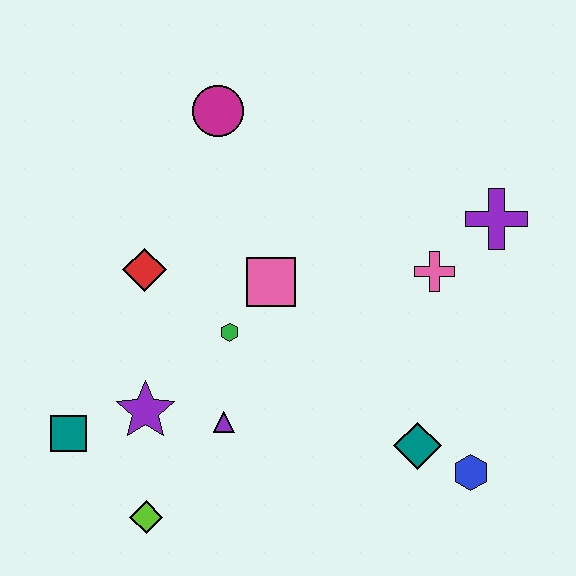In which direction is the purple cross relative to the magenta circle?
The purple cross is to the right of the magenta circle.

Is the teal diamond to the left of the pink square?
No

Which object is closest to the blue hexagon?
The teal diamond is closest to the blue hexagon.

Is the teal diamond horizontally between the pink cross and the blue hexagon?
No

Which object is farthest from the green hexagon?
The purple cross is farthest from the green hexagon.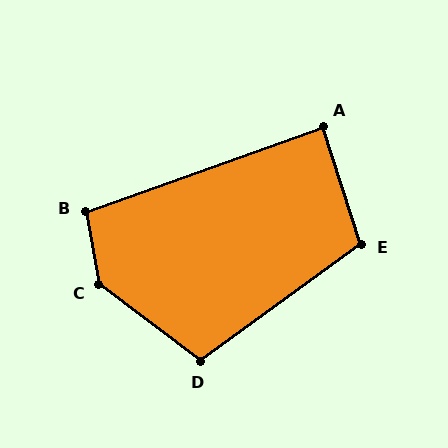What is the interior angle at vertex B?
Approximately 99 degrees (obtuse).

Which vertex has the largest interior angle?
C, at approximately 137 degrees.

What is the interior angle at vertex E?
Approximately 108 degrees (obtuse).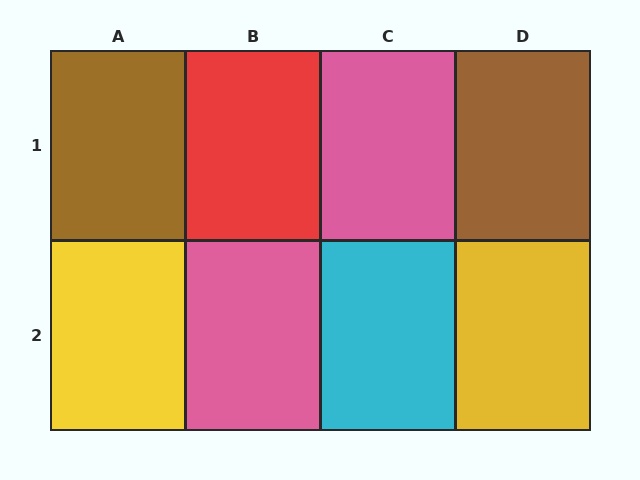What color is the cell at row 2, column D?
Yellow.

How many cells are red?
1 cell is red.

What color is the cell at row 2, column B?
Pink.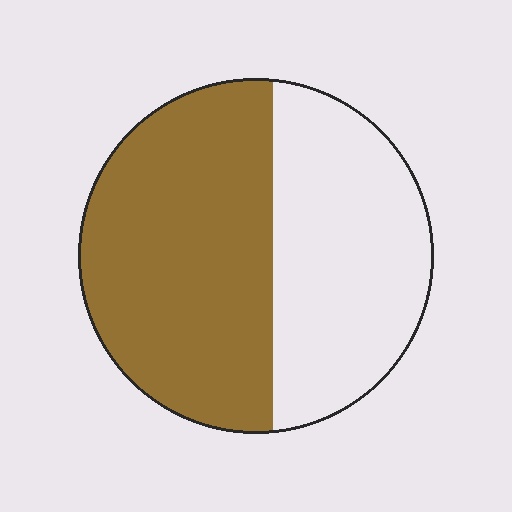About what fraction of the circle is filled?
About three fifths (3/5).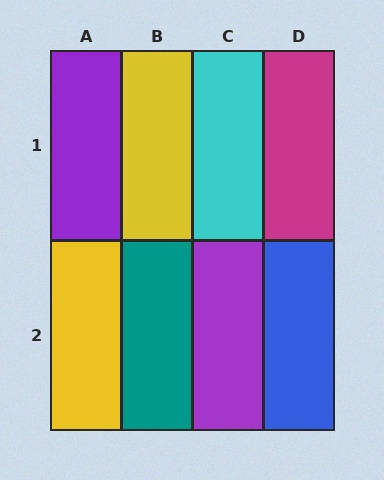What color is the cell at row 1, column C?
Cyan.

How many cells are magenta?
1 cell is magenta.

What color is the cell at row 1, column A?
Purple.